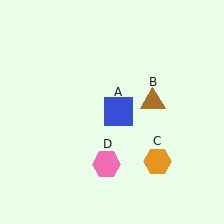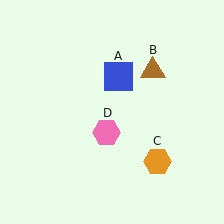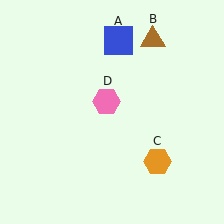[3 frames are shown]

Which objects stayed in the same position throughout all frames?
Orange hexagon (object C) remained stationary.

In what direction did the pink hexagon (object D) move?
The pink hexagon (object D) moved up.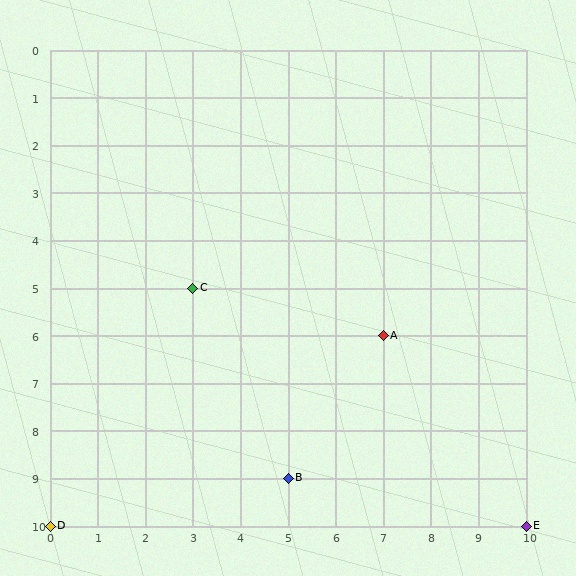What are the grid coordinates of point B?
Point B is at grid coordinates (5, 9).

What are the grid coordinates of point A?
Point A is at grid coordinates (7, 6).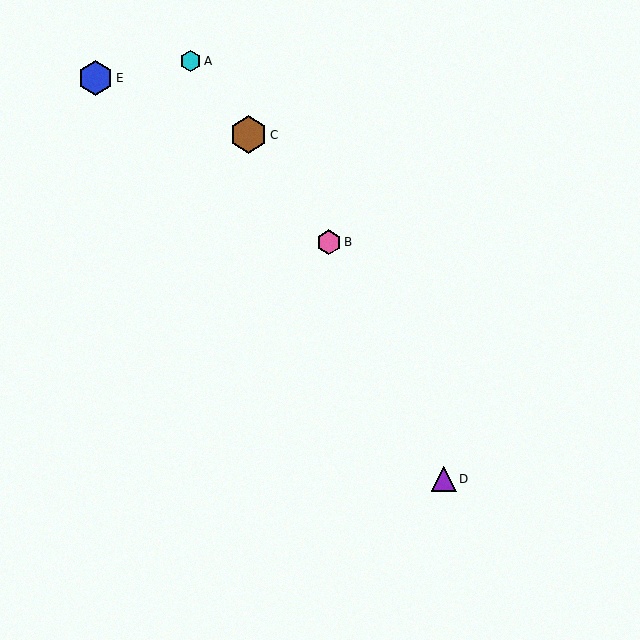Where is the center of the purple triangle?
The center of the purple triangle is at (444, 479).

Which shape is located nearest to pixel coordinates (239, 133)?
The brown hexagon (labeled C) at (248, 135) is nearest to that location.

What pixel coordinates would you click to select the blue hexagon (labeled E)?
Click at (96, 78) to select the blue hexagon E.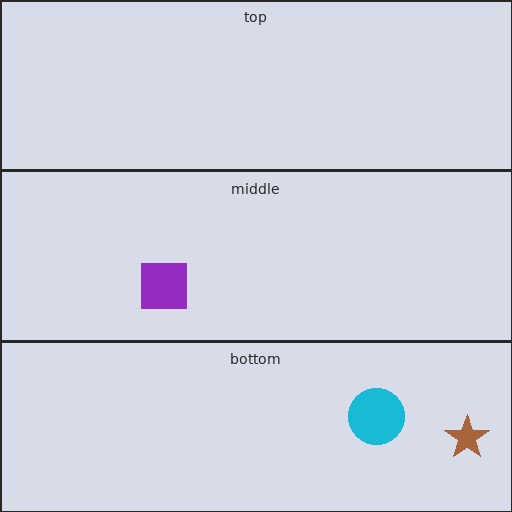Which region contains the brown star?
The bottom region.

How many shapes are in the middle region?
1.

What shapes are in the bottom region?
The cyan circle, the brown star.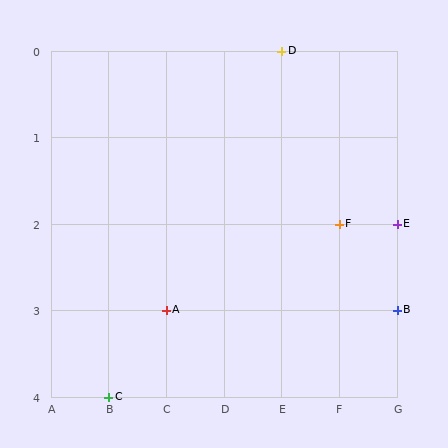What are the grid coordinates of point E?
Point E is at grid coordinates (G, 2).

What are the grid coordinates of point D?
Point D is at grid coordinates (E, 0).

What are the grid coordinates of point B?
Point B is at grid coordinates (G, 3).